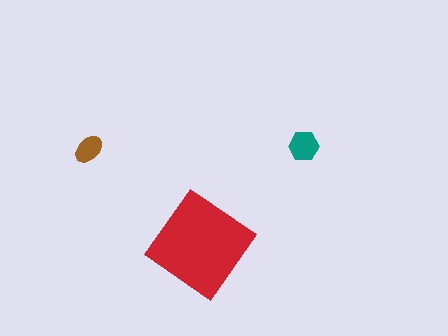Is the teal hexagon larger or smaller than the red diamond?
Smaller.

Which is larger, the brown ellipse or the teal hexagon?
The teal hexagon.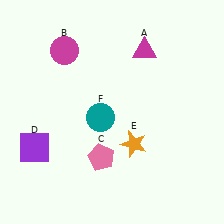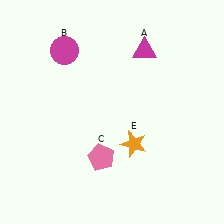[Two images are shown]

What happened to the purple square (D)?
The purple square (D) was removed in Image 2. It was in the bottom-left area of Image 1.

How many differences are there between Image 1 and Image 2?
There are 2 differences between the two images.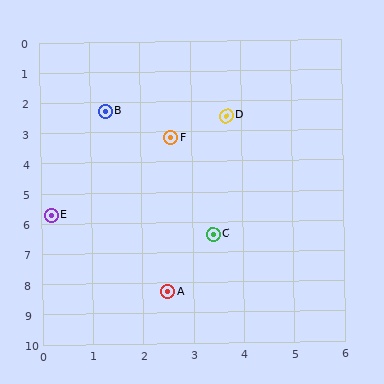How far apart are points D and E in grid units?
Points D and E are about 4.7 grid units apart.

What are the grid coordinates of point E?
Point E is at approximately (0.2, 5.7).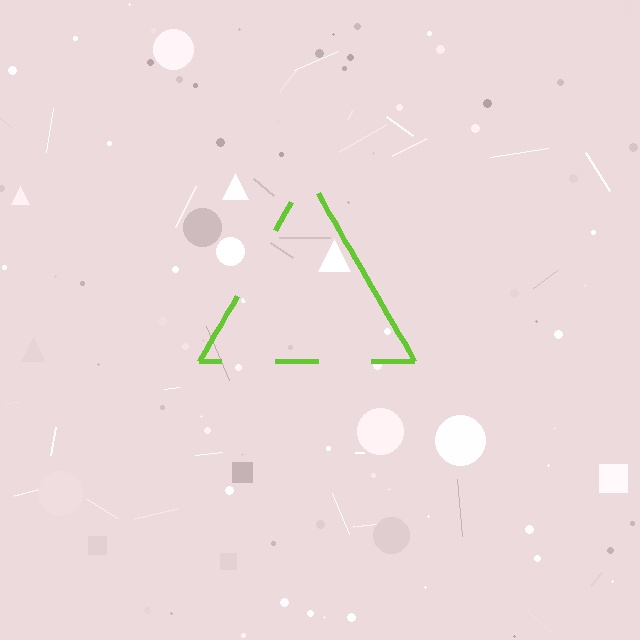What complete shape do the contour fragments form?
The contour fragments form a triangle.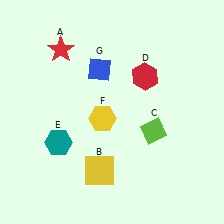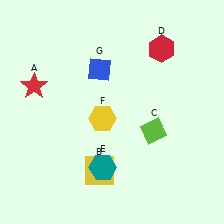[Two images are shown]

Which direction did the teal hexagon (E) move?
The teal hexagon (E) moved right.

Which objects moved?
The objects that moved are: the red star (A), the red hexagon (D), the teal hexagon (E).